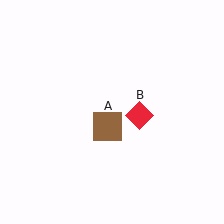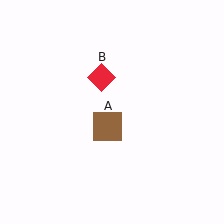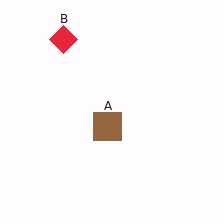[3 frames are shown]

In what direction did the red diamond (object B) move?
The red diamond (object B) moved up and to the left.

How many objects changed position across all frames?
1 object changed position: red diamond (object B).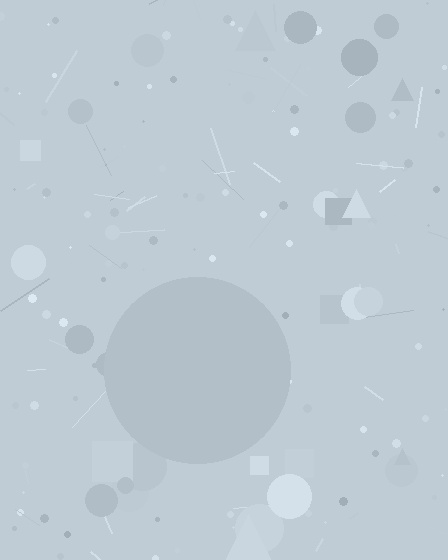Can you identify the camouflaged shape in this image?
The camouflaged shape is a circle.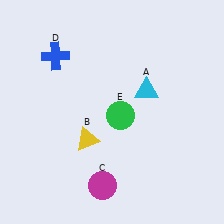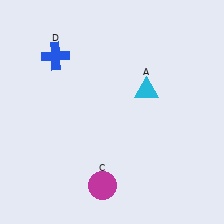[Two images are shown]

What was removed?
The yellow triangle (B), the green circle (E) were removed in Image 2.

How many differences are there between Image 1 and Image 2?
There are 2 differences between the two images.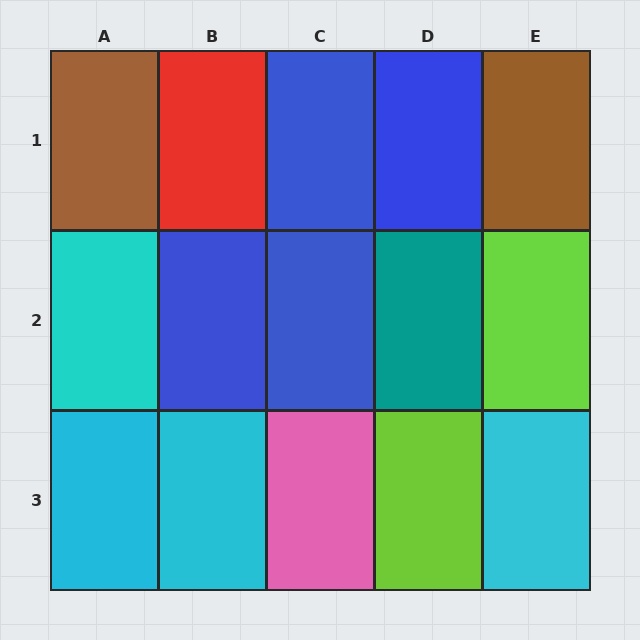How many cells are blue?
4 cells are blue.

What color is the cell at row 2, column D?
Teal.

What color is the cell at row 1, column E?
Brown.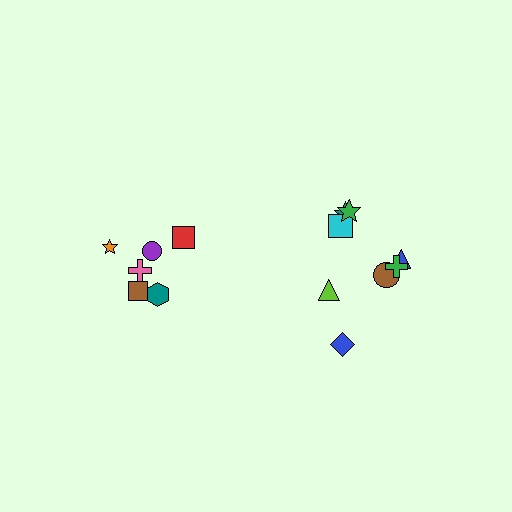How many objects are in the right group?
There are 8 objects.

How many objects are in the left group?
There are 6 objects.